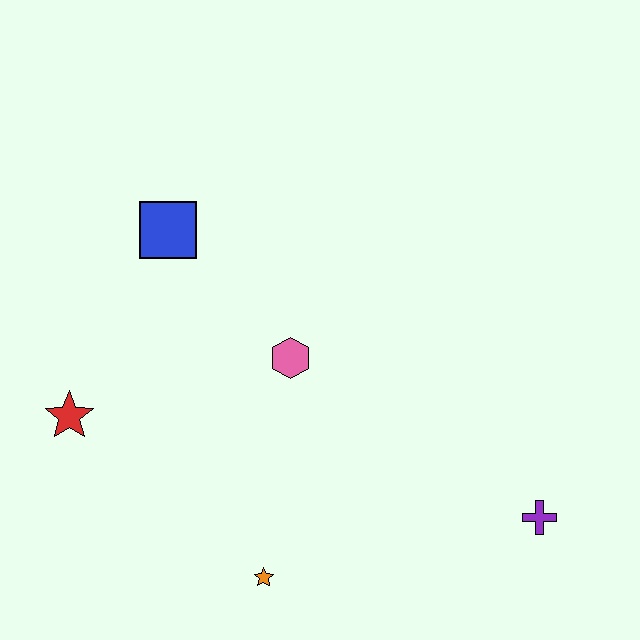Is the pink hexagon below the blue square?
Yes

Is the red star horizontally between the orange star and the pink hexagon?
No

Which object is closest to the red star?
The blue square is closest to the red star.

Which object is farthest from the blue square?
The purple cross is farthest from the blue square.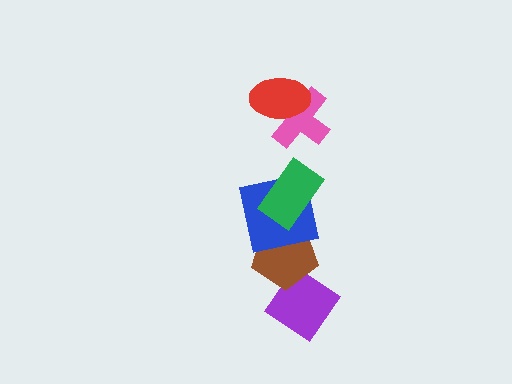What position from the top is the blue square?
The blue square is 4th from the top.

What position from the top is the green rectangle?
The green rectangle is 3rd from the top.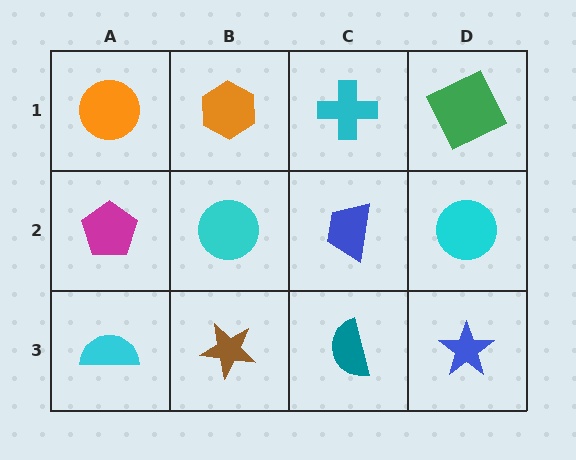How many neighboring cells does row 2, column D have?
3.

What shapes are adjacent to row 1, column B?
A cyan circle (row 2, column B), an orange circle (row 1, column A), a cyan cross (row 1, column C).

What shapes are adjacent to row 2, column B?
An orange hexagon (row 1, column B), a brown star (row 3, column B), a magenta pentagon (row 2, column A), a blue trapezoid (row 2, column C).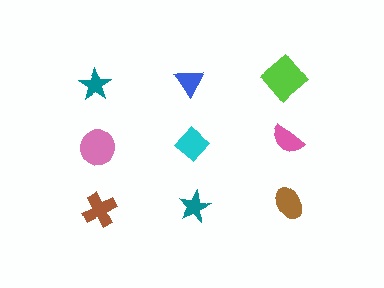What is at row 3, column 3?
A brown ellipse.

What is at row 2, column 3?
A pink semicircle.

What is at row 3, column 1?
A brown cross.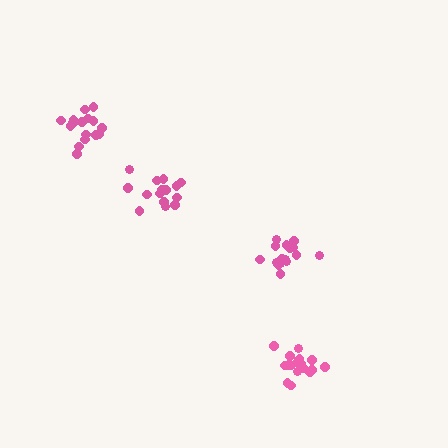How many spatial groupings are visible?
There are 4 spatial groupings.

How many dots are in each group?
Group 1: 15 dots, Group 2: 16 dots, Group 3: 16 dots, Group 4: 18 dots (65 total).